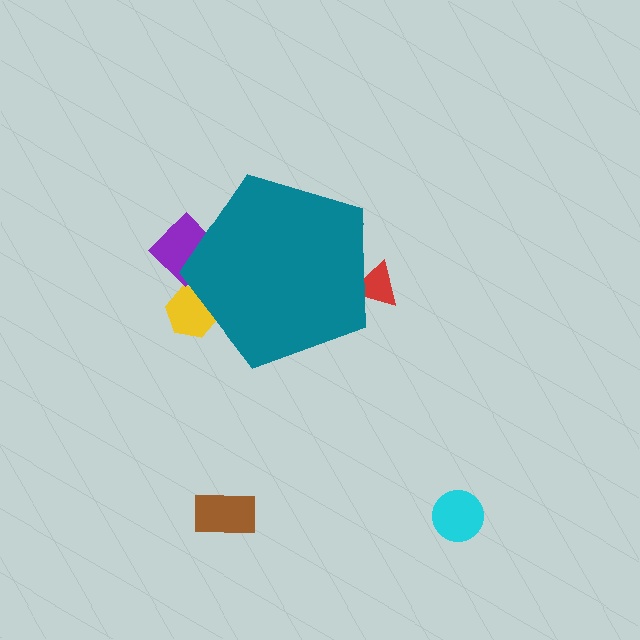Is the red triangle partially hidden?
Yes, the red triangle is partially hidden behind the teal pentagon.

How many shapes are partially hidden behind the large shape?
3 shapes are partially hidden.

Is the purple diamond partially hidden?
Yes, the purple diamond is partially hidden behind the teal pentagon.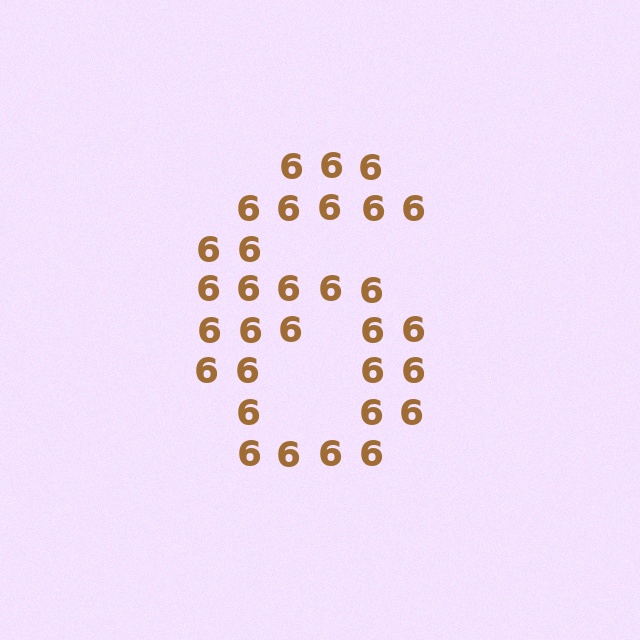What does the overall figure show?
The overall figure shows the digit 6.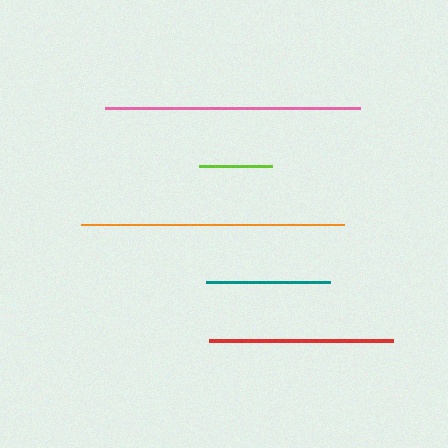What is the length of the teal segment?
The teal segment is approximately 125 pixels long.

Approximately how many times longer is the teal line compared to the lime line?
The teal line is approximately 1.7 times the length of the lime line.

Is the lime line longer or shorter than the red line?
The red line is longer than the lime line.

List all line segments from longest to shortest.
From longest to shortest: orange, pink, red, teal, lime.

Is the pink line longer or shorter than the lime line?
The pink line is longer than the lime line.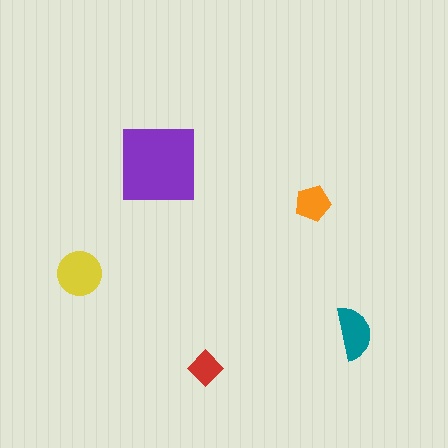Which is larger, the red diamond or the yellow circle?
The yellow circle.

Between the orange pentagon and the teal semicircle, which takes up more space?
The teal semicircle.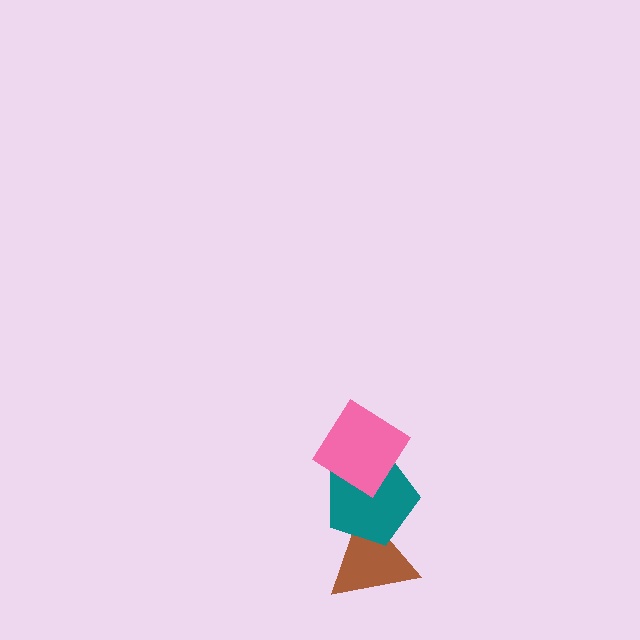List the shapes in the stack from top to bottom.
From top to bottom: the pink diamond, the teal pentagon, the brown triangle.